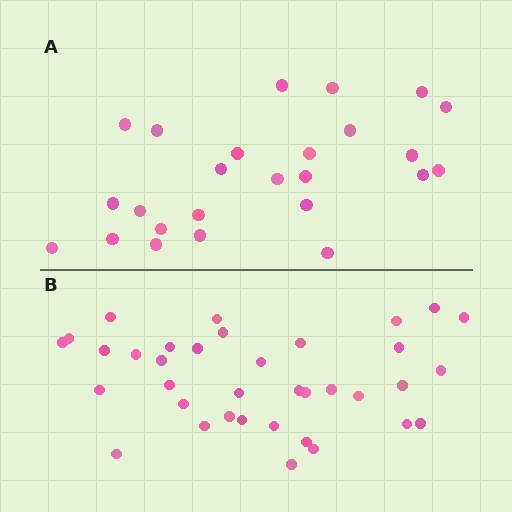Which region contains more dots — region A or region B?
Region B (the bottom region) has more dots.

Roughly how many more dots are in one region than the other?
Region B has roughly 12 or so more dots than region A.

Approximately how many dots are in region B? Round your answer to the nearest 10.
About 40 dots. (The exact count is 36, which rounds to 40.)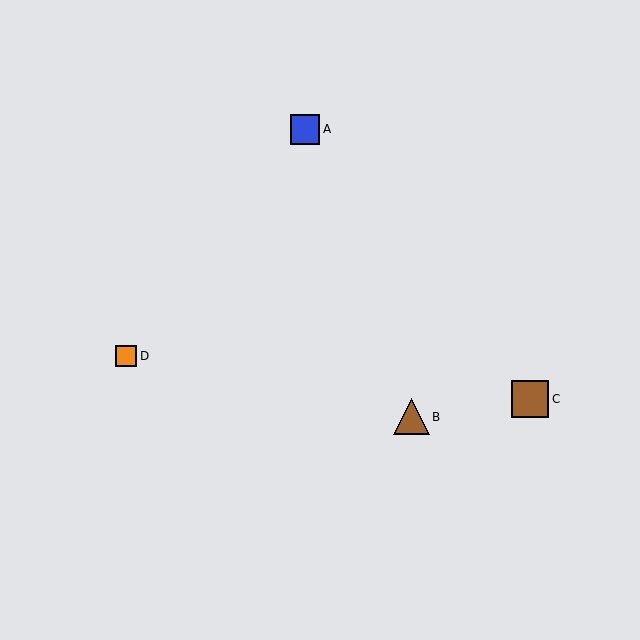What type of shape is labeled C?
Shape C is a brown square.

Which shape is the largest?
The brown square (labeled C) is the largest.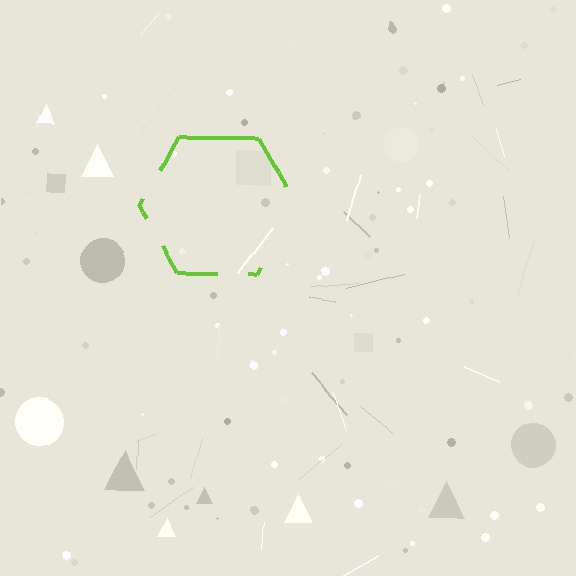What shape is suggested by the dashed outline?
The dashed outline suggests a hexagon.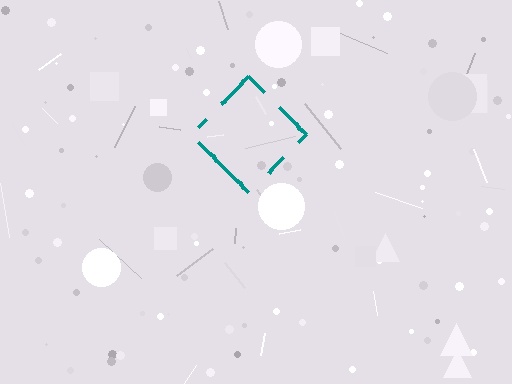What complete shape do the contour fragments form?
The contour fragments form a diamond.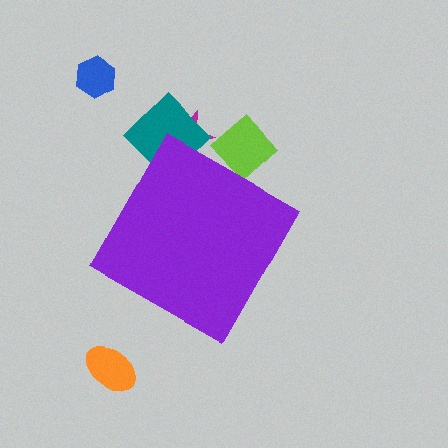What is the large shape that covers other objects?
A purple diamond.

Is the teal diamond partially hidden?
Yes, the teal diamond is partially hidden behind the purple diamond.